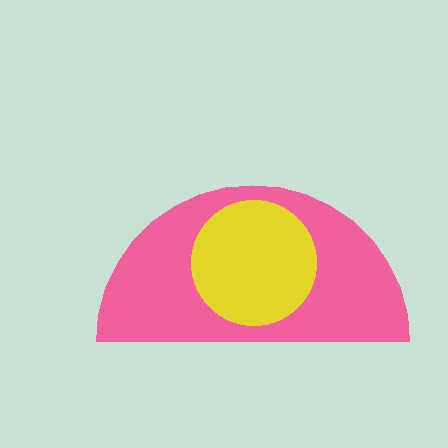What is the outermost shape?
The pink semicircle.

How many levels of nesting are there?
2.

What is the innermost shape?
The yellow circle.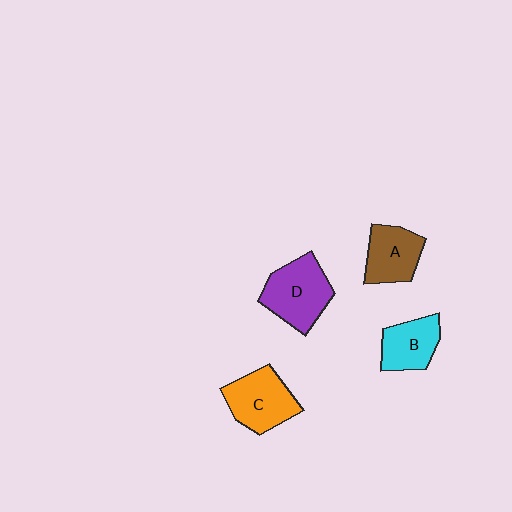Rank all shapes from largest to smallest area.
From largest to smallest: D (purple), C (orange), A (brown), B (cyan).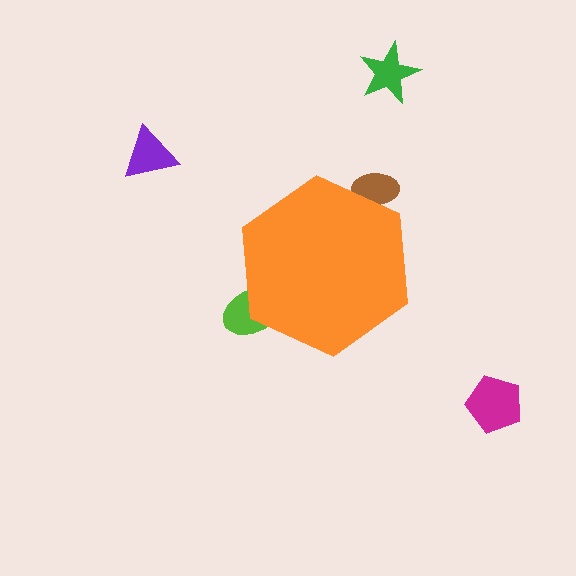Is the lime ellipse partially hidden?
Yes, the lime ellipse is partially hidden behind the orange hexagon.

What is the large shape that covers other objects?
An orange hexagon.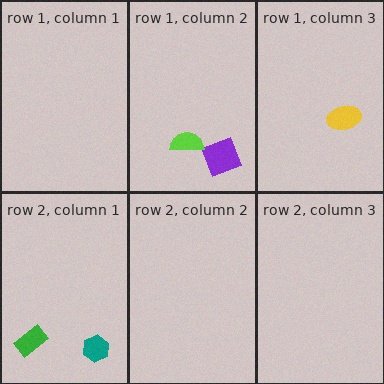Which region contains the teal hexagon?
The row 2, column 1 region.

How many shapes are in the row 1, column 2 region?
2.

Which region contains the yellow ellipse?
The row 1, column 3 region.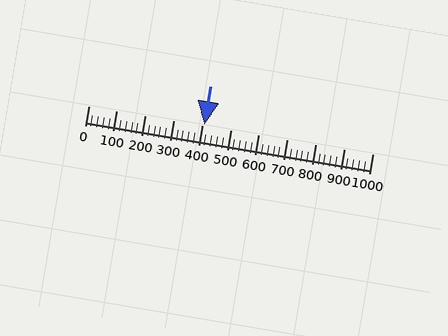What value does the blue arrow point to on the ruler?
The blue arrow points to approximately 409.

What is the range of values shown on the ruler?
The ruler shows values from 0 to 1000.